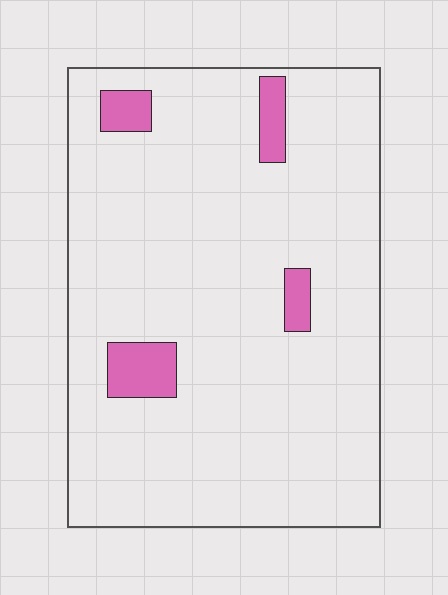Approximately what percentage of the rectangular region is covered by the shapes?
Approximately 5%.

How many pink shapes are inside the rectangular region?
4.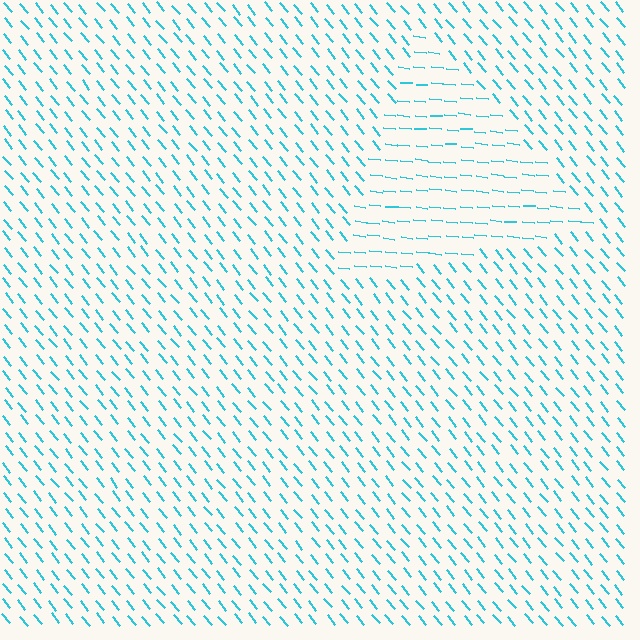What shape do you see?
I see a triangle.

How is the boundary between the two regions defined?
The boundary is defined purely by a change in line orientation (approximately 45 degrees difference). All lines are the same color and thickness.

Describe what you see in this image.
The image is filled with small cyan line segments. A triangle region in the image has lines oriented differently from the surrounding lines, creating a visible texture boundary.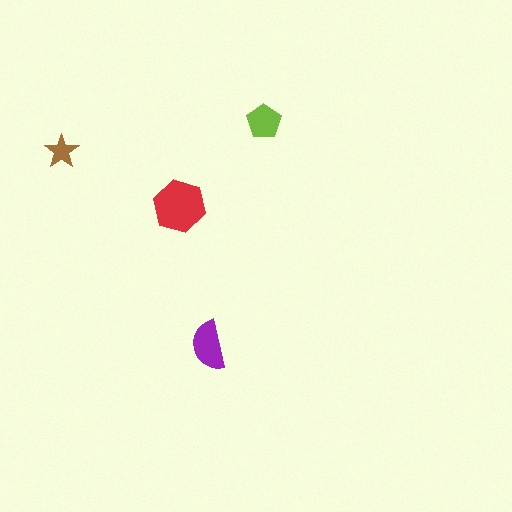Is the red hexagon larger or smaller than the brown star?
Larger.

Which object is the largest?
The red hexagon.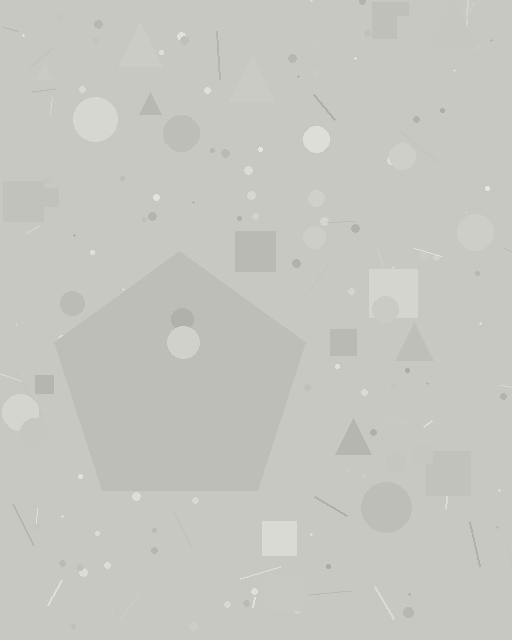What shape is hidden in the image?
A pentagon is hidden in the image.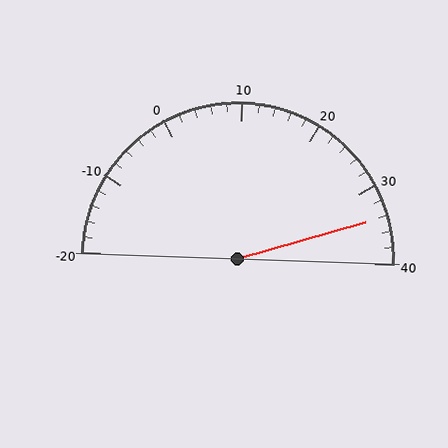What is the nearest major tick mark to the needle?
The nearest major tick mark is 30.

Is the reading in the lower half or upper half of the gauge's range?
The reading is in the upper half of the range (-20 to 40).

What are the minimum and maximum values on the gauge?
The gauge ranges from -20 to 40.